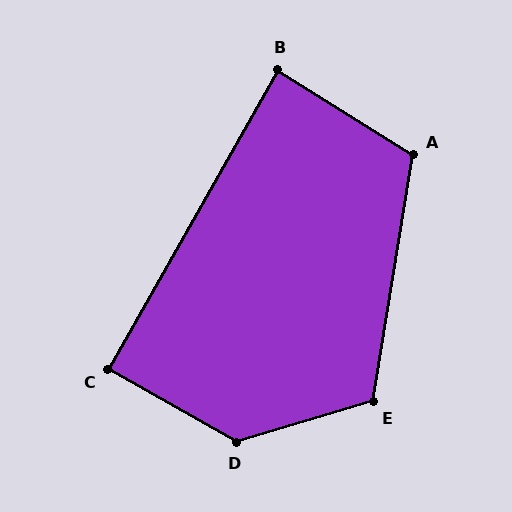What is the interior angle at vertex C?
Approximately 90 degrees (approximately right).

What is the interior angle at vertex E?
Approximately 116 degrees (obtuse).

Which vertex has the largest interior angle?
D, at approximately 134 degrees.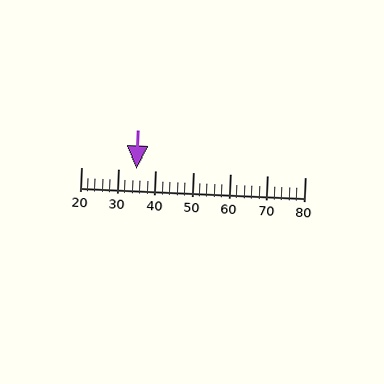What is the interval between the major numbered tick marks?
The major tick marks are spaced 10 units apart.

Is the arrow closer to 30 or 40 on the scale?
The arrow is closer to 30.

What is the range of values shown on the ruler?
The ruler shows values from 20 to 80.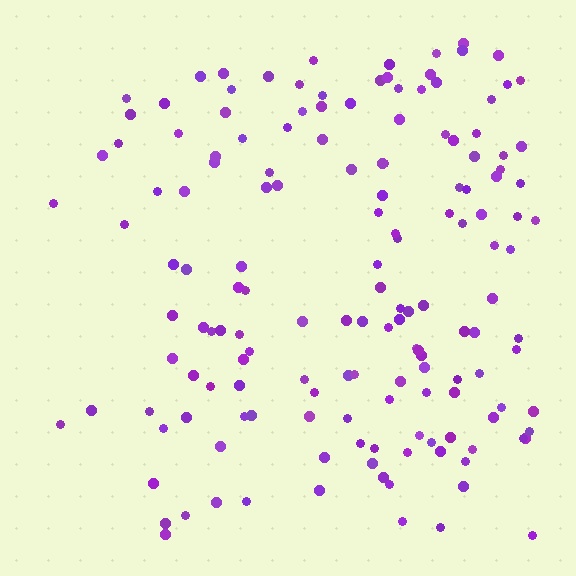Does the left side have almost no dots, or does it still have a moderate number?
Still a moderate number, just noticeably fewer than the right.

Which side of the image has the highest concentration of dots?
The right.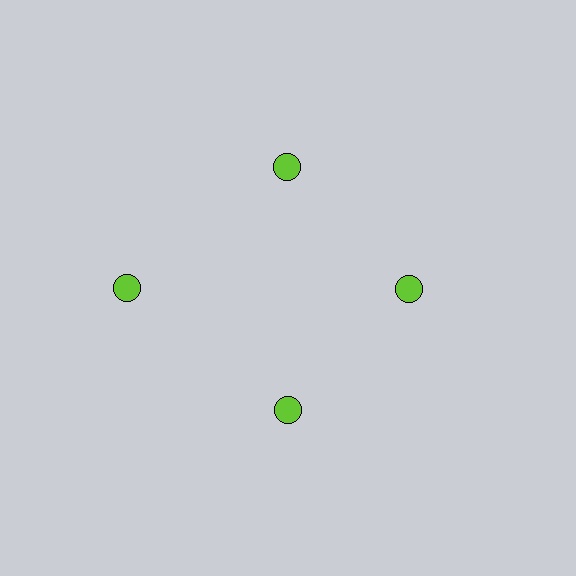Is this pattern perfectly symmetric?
No. The 4 lime circles are arranged in a ring, but one element near the 9 o'clock position is pushed outward from the center, breaking the 4-fold rotational symmetry.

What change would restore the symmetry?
The symmetry would be restored by moving it inward, back onto the ring so that all 4 circles sit at equal angles and equal distance from the center.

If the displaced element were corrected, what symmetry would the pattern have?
It would have 4-fold rotational symmetry — the pattern would map onto itself every 90 degrees.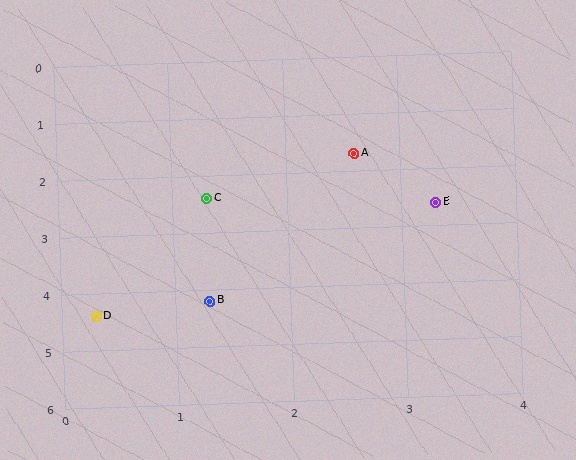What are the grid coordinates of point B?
Point B is at approximately (1.3, 4.2).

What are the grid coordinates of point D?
Point D is at approximately (0.3, 4.4).